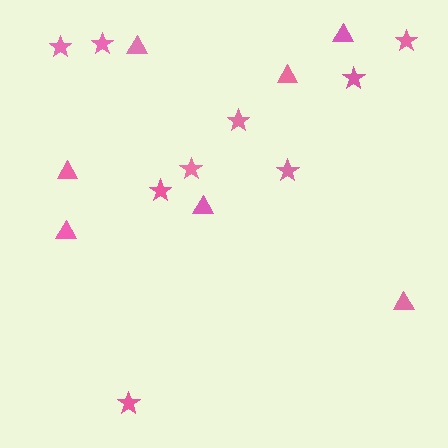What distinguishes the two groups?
There are 2 groups: one group of stars (9) and one group of triangles (7).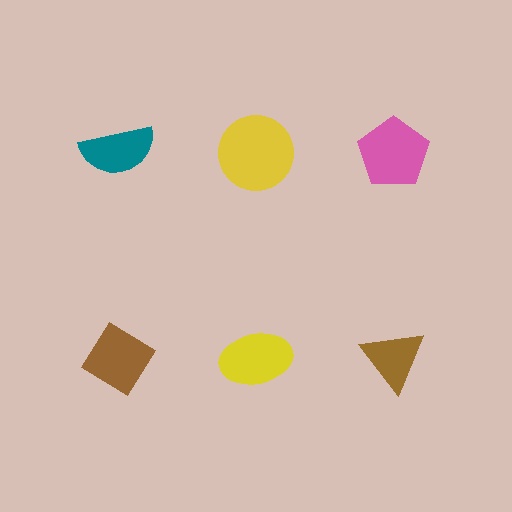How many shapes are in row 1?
3 shapes.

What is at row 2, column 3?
A brown triangle.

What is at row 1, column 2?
A yellow circle.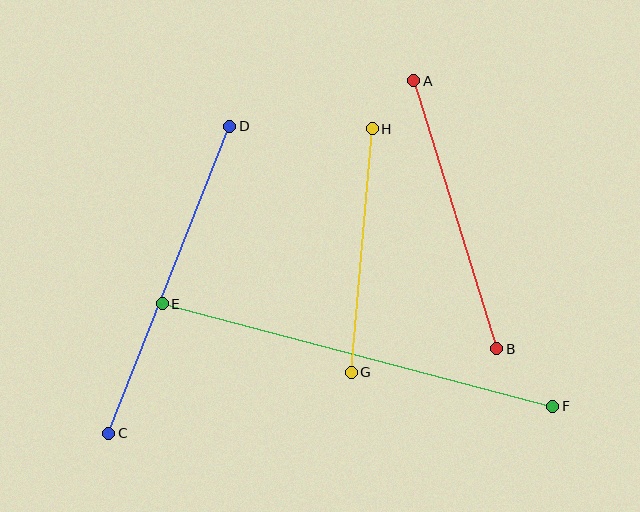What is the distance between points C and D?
The distance is approximately 330 pixels.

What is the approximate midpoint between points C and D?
The midpoint is at approximately (169, 280) pixels.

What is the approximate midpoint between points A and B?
The midpoint is at approximately (455, 215) pixels.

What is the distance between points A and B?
The distance is approximately 281 pixels.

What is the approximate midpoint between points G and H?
The midpoint is at approximately (362, 251) pixels.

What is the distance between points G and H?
The distance is approximately 244 pixels.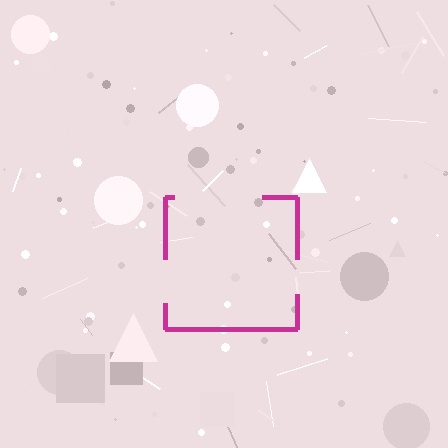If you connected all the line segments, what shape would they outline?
They would outline a square.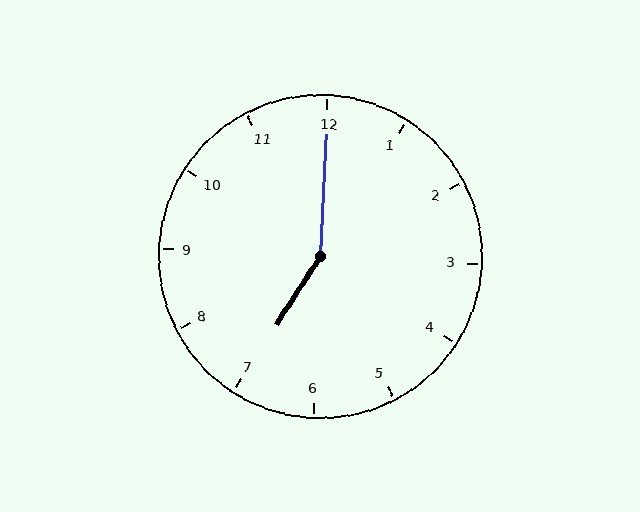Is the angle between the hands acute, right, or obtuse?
It is obtuse.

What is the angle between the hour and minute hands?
Approximately 150 degrees.